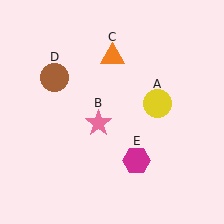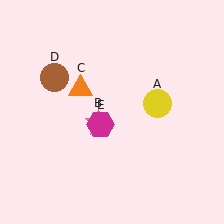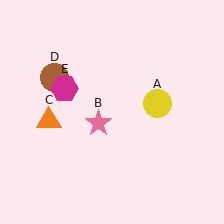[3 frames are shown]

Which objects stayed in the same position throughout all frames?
Yellow circle (object A) and pink star (object B) and brown circle (object D) remained stationary.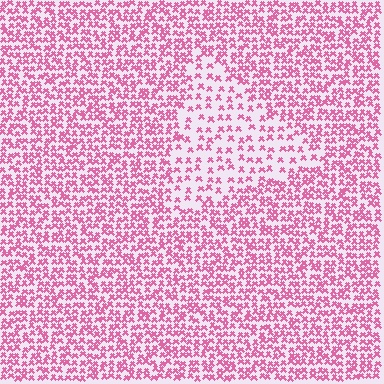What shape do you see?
I see a triangle.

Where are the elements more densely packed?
The elements are more densely packed outside the triangle boundary.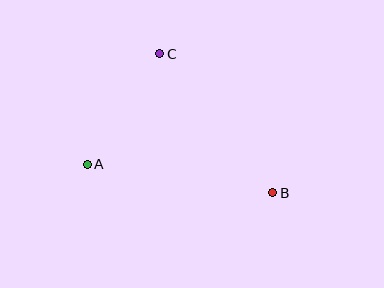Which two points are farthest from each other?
Points A and B are farthest from each other.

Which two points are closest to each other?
Points A and C are closest to each other.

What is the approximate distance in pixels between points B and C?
The distance between B and C is approximately 179 pixels.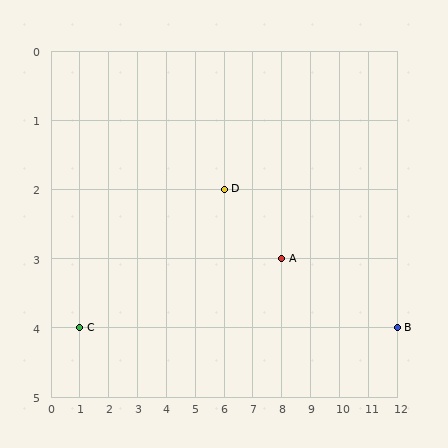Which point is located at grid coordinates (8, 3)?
Point A is at (8, 3).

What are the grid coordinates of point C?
Point C is at grid coordinates (1, 4).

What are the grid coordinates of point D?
Point D is at grid coordinates (6, 2).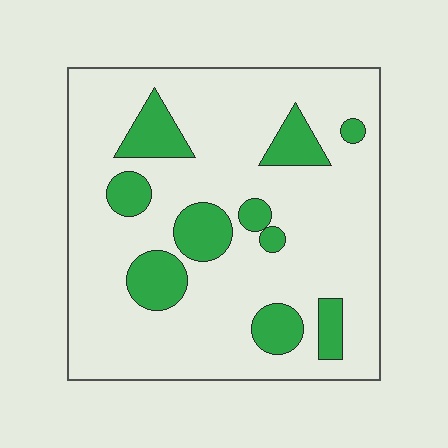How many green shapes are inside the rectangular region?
10.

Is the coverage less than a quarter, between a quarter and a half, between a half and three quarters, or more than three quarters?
Less than a quarter.